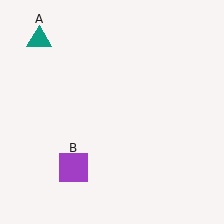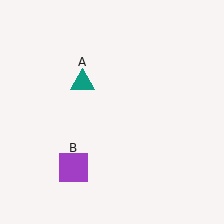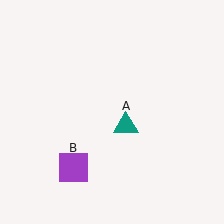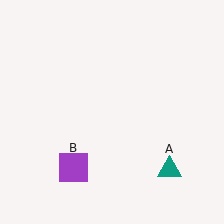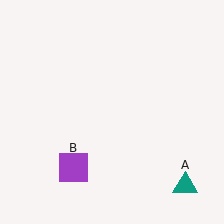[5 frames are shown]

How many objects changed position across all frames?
1 object changed position: teal triangle (object A).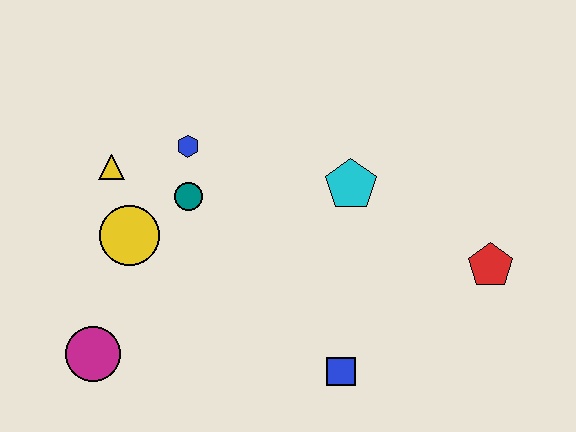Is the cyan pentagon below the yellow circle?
No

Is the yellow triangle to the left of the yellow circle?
Yes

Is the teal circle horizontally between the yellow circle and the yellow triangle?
No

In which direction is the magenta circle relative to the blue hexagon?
The magenta circle is below the blue hexagon.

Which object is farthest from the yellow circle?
The red pentagon is farthest from the yellow circle.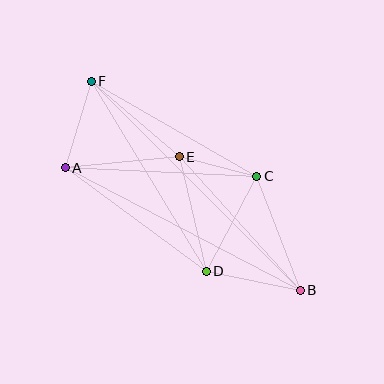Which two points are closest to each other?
Points C and E are closest to each other.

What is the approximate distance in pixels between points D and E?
The distance between D and E is approximately 117 pixels.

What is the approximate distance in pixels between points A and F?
The distance between A and F is approximately 90 pixels.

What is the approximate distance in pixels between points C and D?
The distance between C and D is approximately 108 pixels.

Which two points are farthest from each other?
Points B and F are farthest from each other.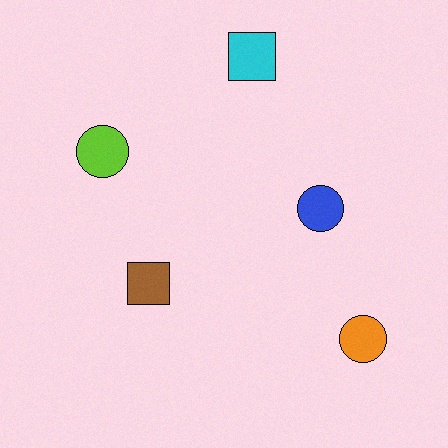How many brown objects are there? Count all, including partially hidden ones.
There is 1 brown object.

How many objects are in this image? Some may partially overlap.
There are 5 objects.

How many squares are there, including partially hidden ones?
There are 2 squares.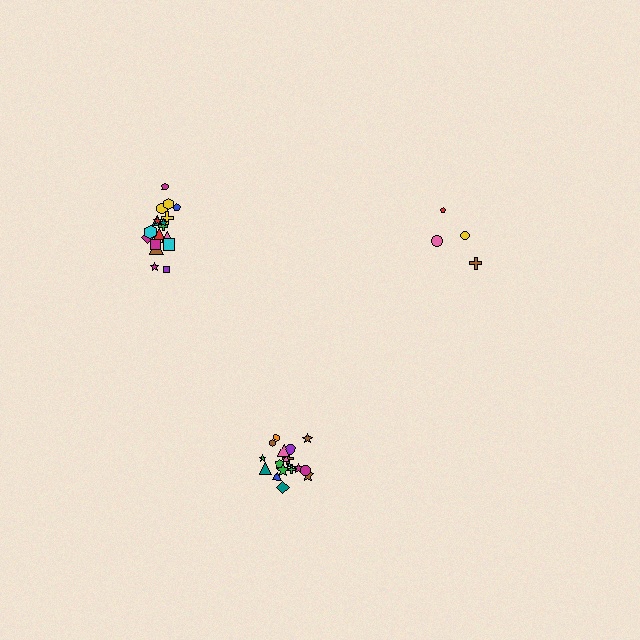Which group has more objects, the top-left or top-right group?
The top-left group.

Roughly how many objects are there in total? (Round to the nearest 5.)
Roughly 40 objects in total.